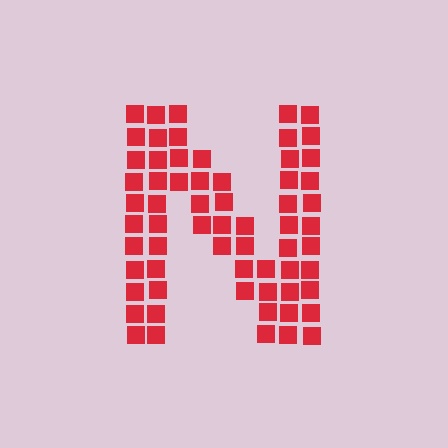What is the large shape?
The large shape is the letter N.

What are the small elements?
The small elements are squares.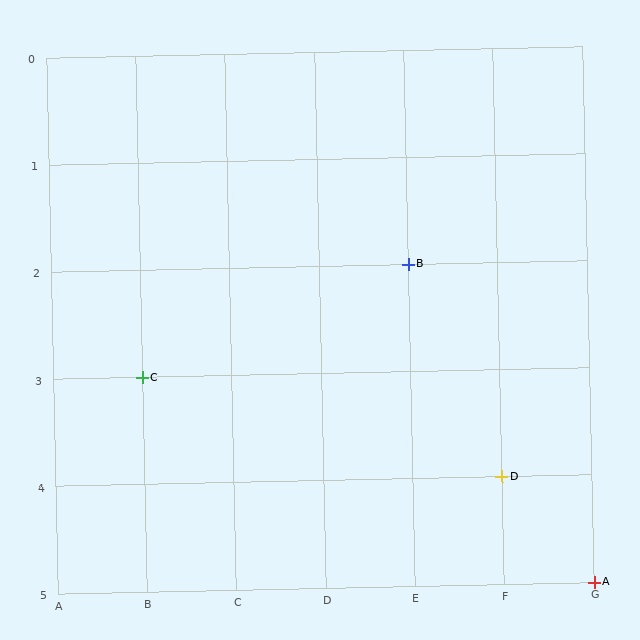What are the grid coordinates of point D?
Point D is at grid coordinates (F, 4).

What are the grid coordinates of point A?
Point A is at grid coordinates (G, 5).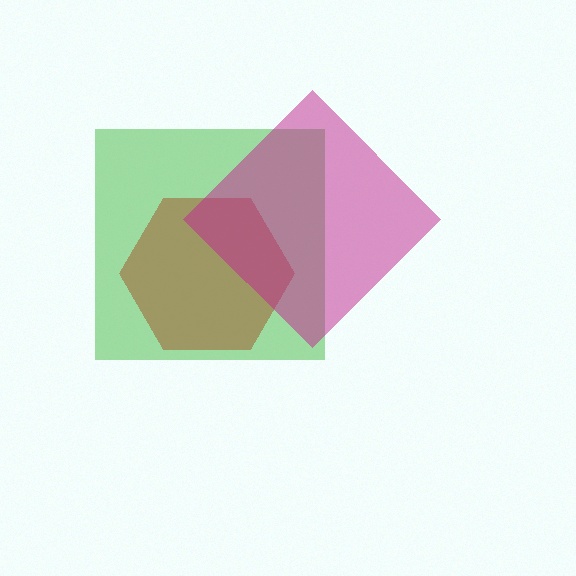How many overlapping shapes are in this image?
There are 3 overlapping shapes in the image.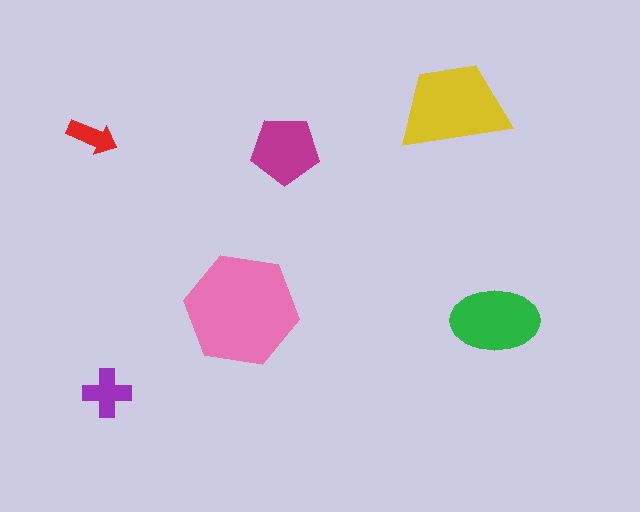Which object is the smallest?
The red arrow.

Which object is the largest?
The pink hexagon.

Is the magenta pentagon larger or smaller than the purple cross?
Larger.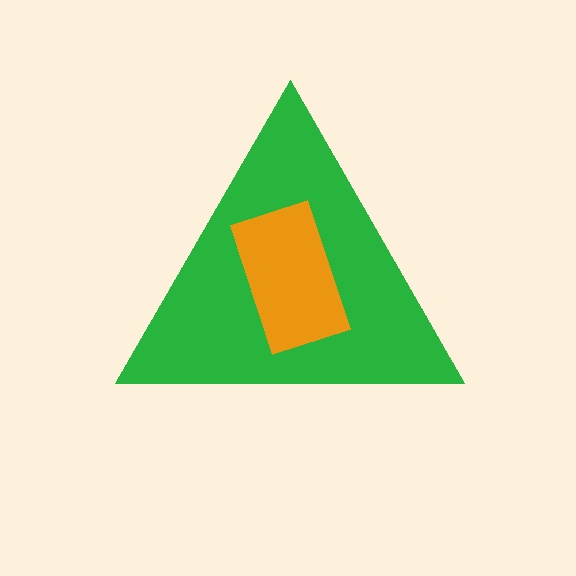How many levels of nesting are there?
2.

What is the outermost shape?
The green triangle.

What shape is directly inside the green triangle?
The orange rectangle.